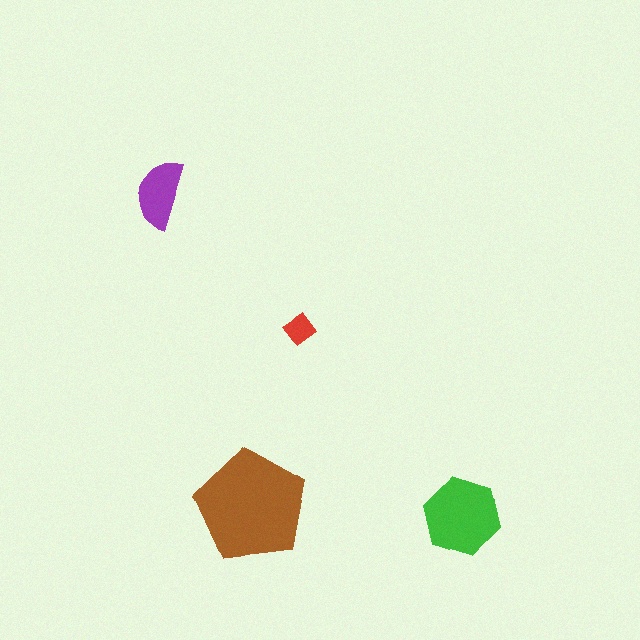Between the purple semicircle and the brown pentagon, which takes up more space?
The brown pentagon.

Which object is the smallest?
The red diamond.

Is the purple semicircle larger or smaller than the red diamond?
Larger.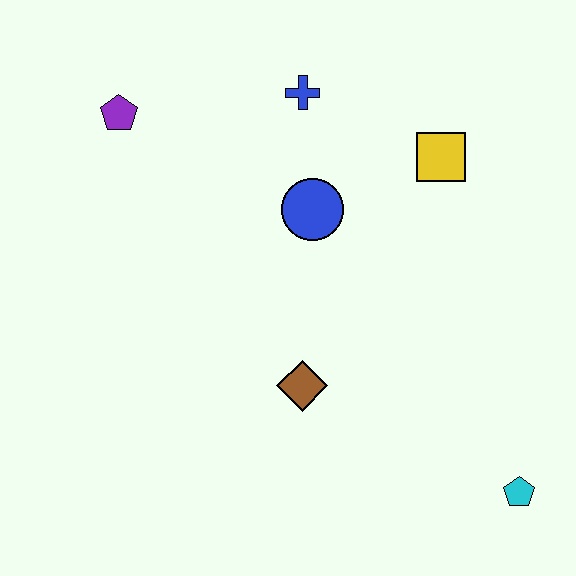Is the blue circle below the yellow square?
Yes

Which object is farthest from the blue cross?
The cyan pentagon is farthest from the blue cross.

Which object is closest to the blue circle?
The blue cross is closest to the blue circle.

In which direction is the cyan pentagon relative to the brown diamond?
The cyan pentagon is to the right of the brown diamond.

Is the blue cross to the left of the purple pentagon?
No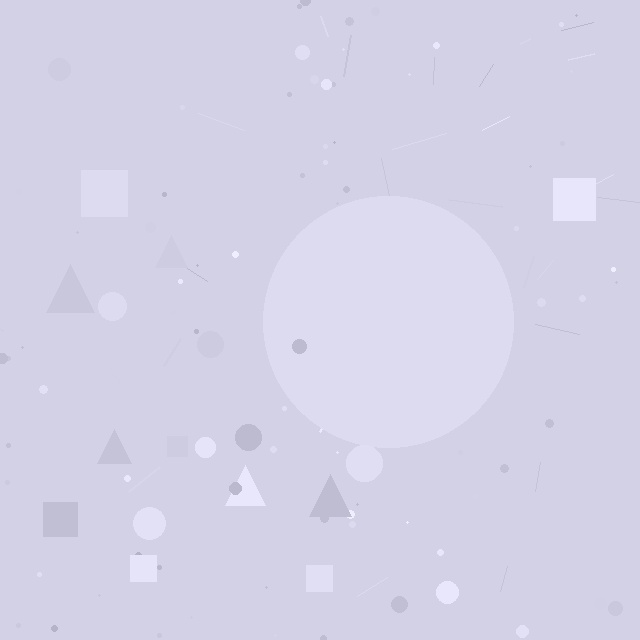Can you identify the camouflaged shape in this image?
The camouflaged shape is a circle.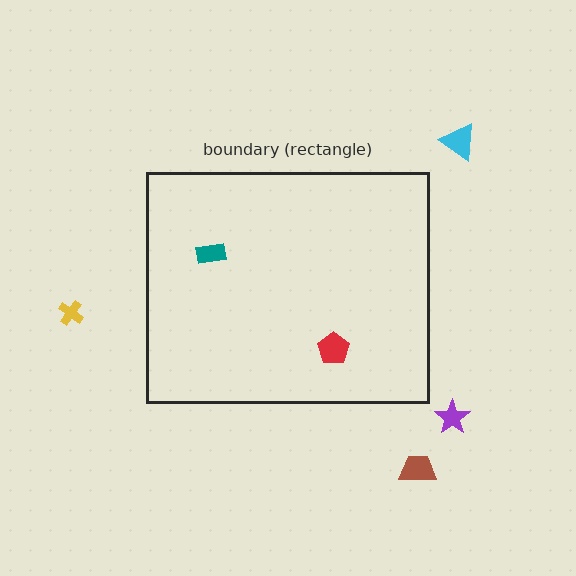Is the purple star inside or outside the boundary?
Outside.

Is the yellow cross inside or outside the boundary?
Outside.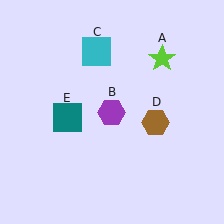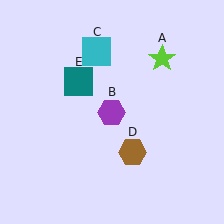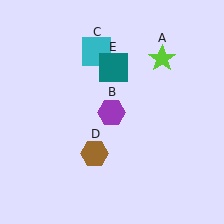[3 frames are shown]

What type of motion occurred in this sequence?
The brown hexagon (object D), teal square (object E) rotated clockwise around the center of the scene.